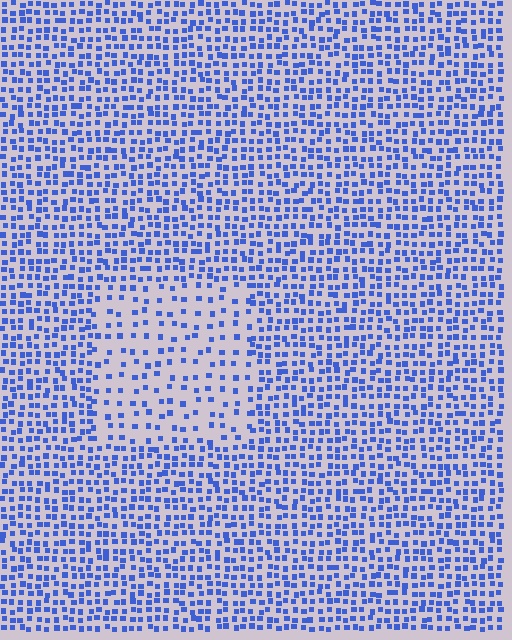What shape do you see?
I see a rectangle.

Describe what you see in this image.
The image contains small blue elements arranged at two different densities. A rectangle-shaped region is visible where the elements are less densely packed than the surrounding area.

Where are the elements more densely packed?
The elements are more densely packed outside the rectangle boundary.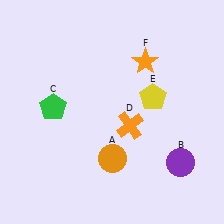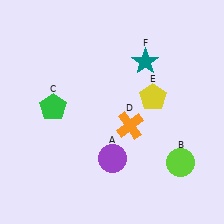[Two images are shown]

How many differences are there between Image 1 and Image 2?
There are 3 differences between the two images.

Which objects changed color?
A changed from orange to purple. B changed from purple to lime. F changed from orange to teal.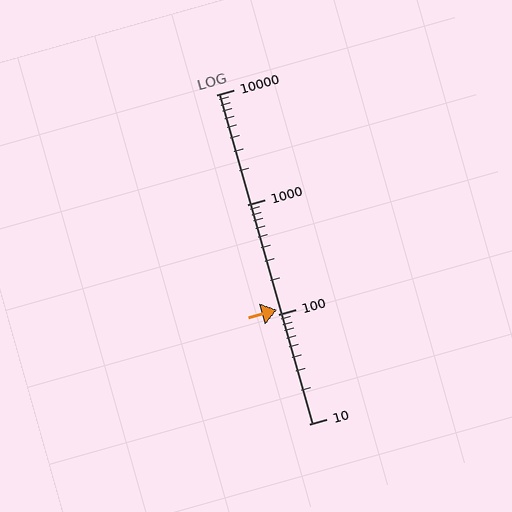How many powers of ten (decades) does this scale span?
The scale spans 3 decades, from 10 to 10000.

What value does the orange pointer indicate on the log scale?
The pointer indicates approximately 110.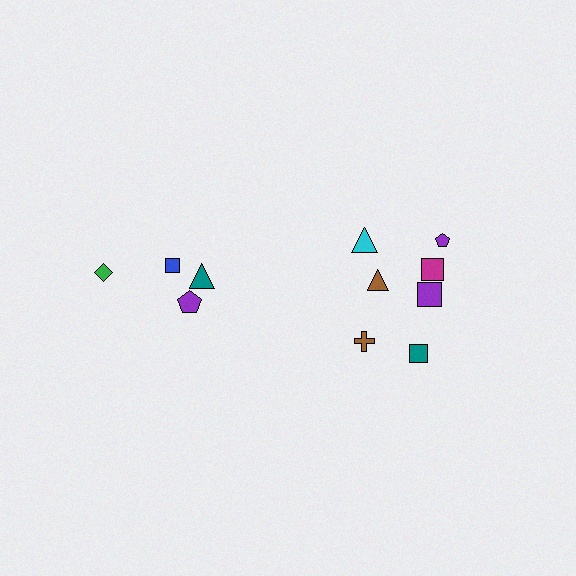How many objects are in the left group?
There are 4 objects.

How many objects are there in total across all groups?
There are 11 objects.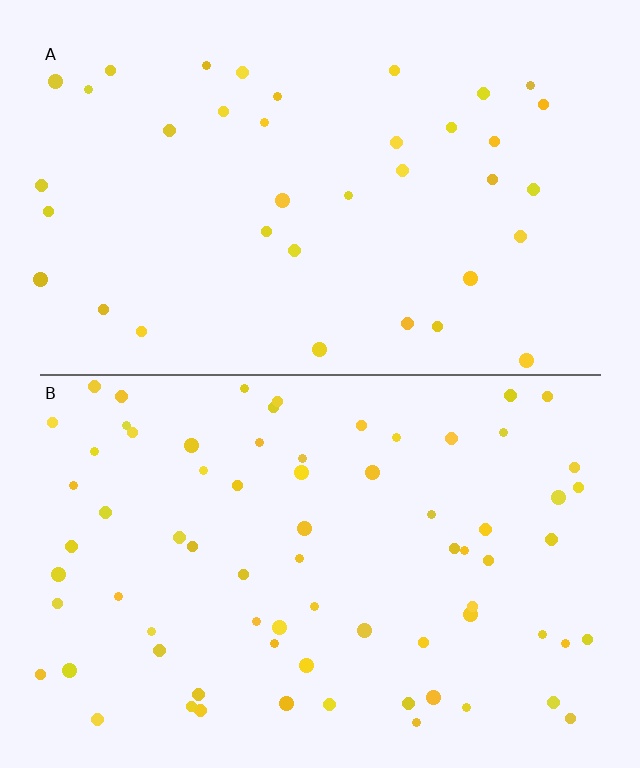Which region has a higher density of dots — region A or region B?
B (the bottom).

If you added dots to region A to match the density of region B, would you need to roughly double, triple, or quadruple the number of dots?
Approximately double.